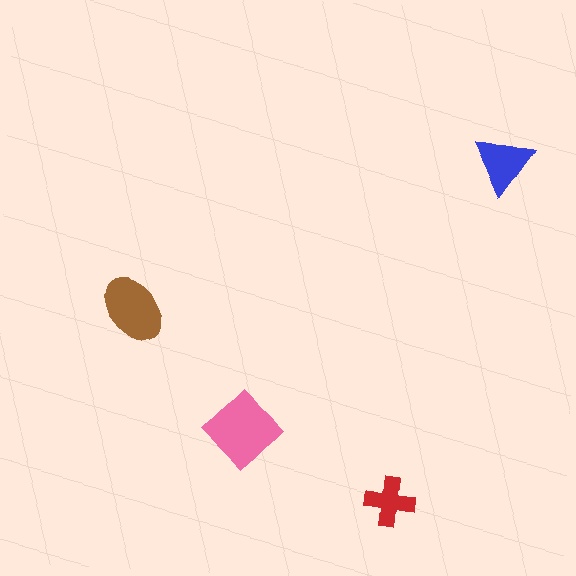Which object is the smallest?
The red cross.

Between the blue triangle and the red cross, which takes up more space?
The blue triangle.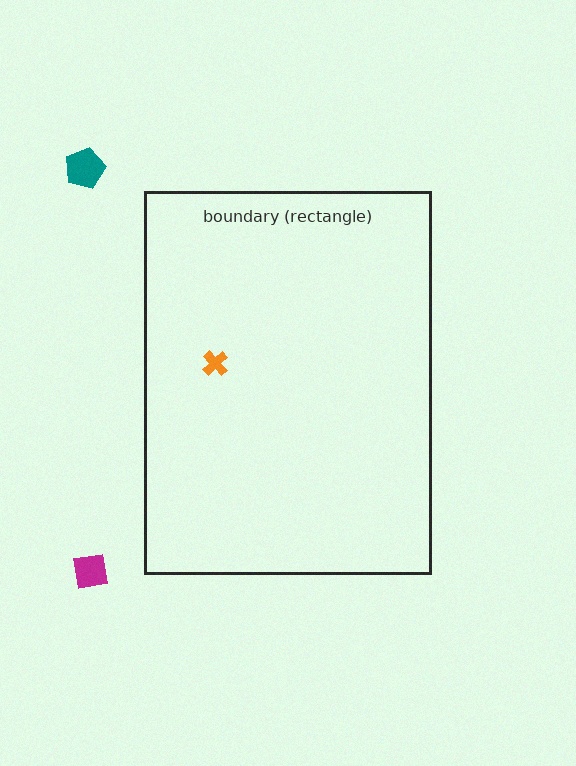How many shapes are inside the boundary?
1 inside, 2 outside.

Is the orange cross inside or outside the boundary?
Inside.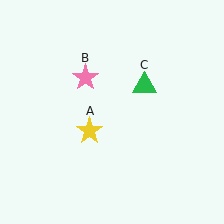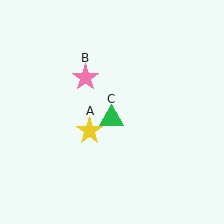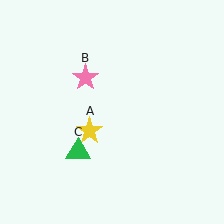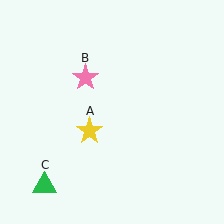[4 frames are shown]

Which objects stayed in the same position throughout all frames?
Yellow star (object A) and pink star (object B) remained stationary.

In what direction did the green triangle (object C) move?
The green triangle (object C) moved down and to the left.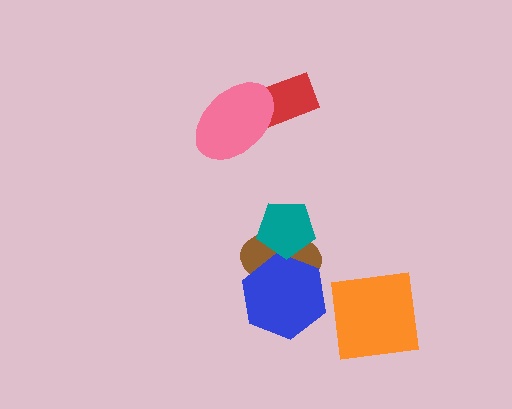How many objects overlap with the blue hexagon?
2 objects overlap with the blue hexagon.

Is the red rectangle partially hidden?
Yes, it is partially covered by another shape.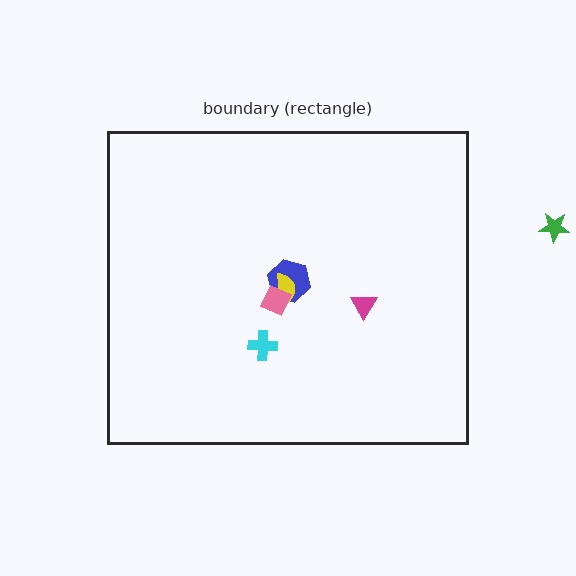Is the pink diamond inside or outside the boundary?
Inside.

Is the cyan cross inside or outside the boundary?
Inside.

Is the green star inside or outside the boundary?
Outside.